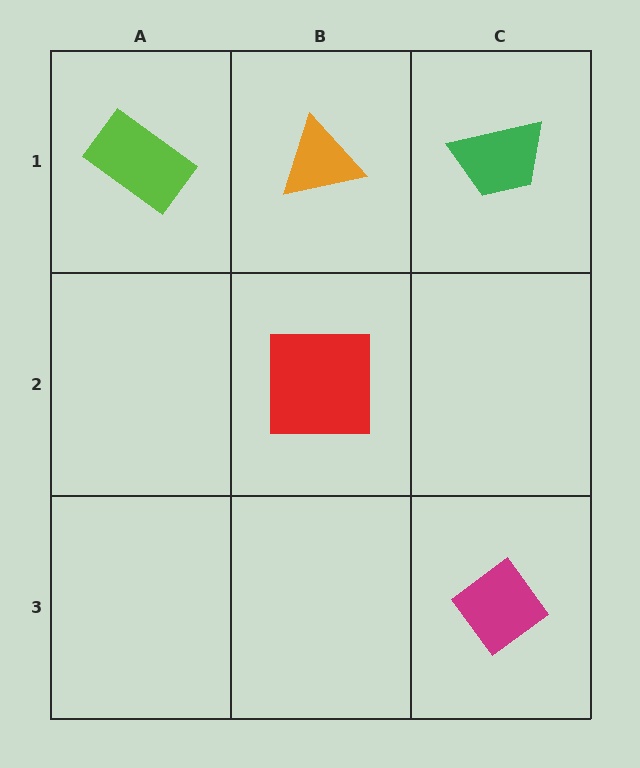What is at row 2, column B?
A red square.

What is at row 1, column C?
A green trapezoid.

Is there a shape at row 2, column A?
No, that cell is empty.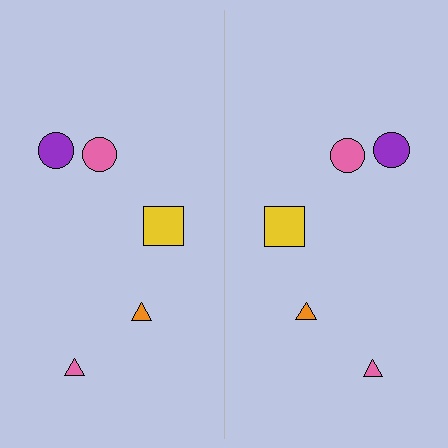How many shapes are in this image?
There are 10 shapes in this image.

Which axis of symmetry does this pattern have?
The pattern has a vertical axis of symmetry running through the center of the image.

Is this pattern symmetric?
Yes, this pattern has bilateral (reflection) symmetry.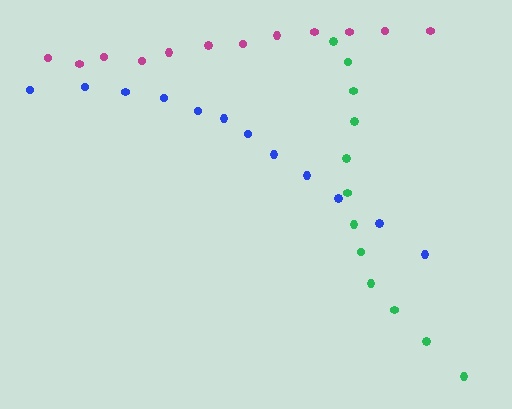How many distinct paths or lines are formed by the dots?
There are 3 distinct paths.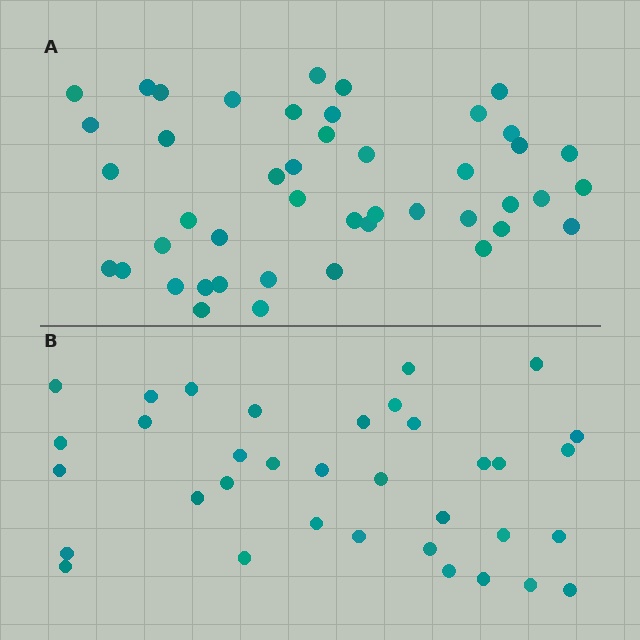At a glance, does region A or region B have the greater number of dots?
Region A (the top region) has more dots.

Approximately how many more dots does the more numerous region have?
Region A has roughly 10 or so more dots than region B.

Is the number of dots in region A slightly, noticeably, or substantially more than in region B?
Region A has noticeably more, but not dramatically so. The ratio is roughly 1.3 to 1.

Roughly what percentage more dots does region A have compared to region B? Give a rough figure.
About 30% more.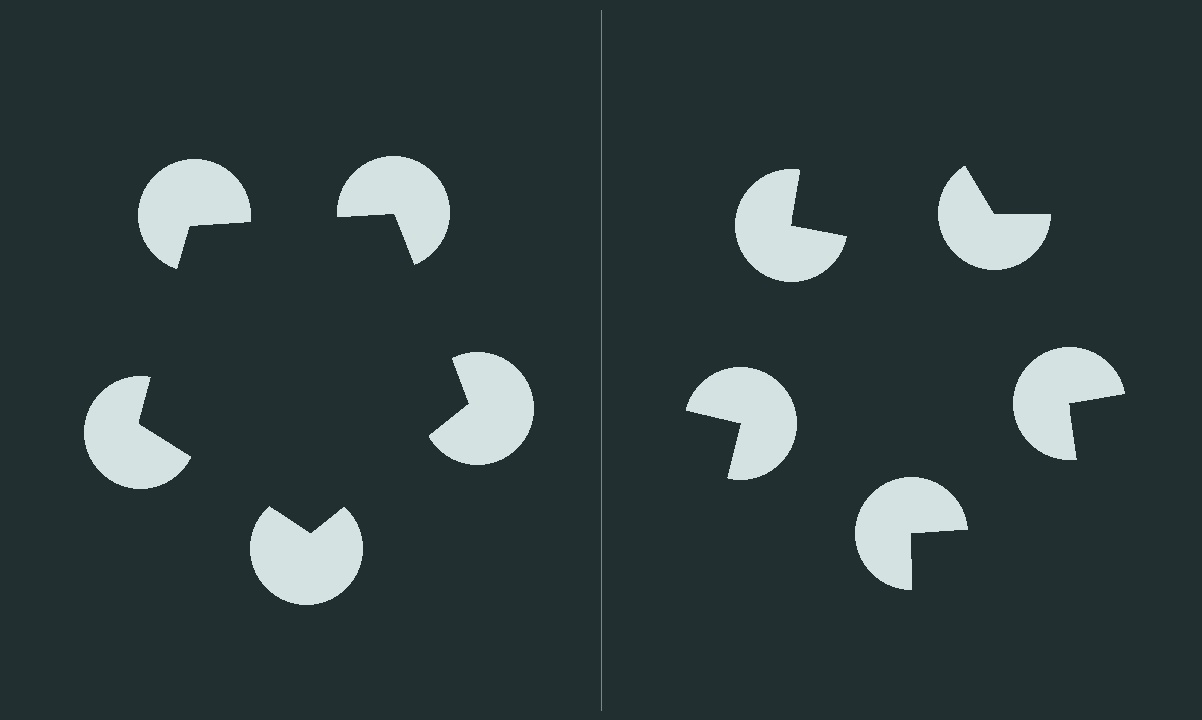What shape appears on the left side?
An illusory pentagon.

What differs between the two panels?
The pac-man discs are positioned identically on both sides; only the wedge orientations differ. On the left they align to a pentagon; on the right they are misaligned.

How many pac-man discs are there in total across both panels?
10 — 5 on each side.